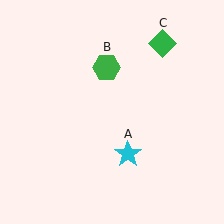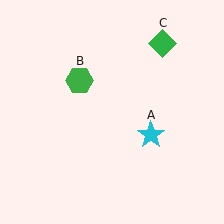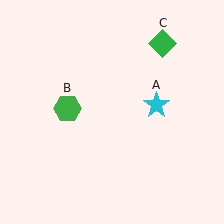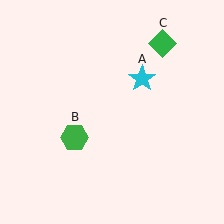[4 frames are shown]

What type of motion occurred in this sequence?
The cyan star (object A), green hexagon (object B) rotated counterclockwise around the center of the scene.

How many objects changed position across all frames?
2 objects changed position: cyan star (object A), green hexagon (object B).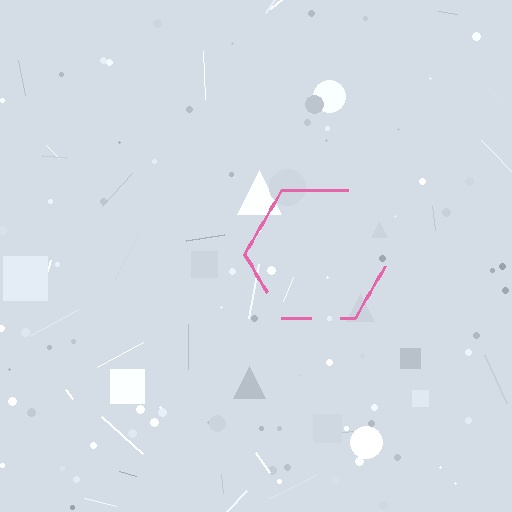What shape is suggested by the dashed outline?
The dashed outline suggests a hexagon.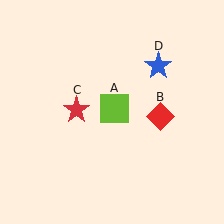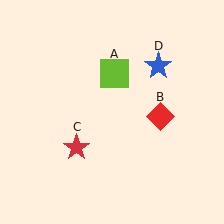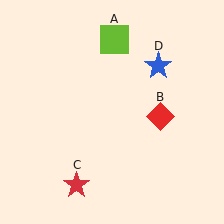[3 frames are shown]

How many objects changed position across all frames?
2 objects changed position: lime square (object A), red star (object C).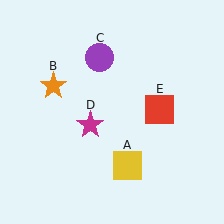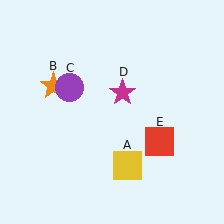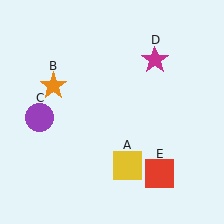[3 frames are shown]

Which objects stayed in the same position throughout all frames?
Yellow square (object A) and orange star (object B) remained stationary.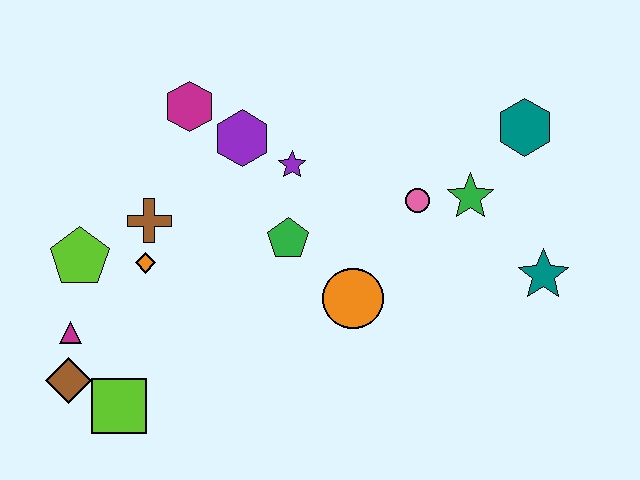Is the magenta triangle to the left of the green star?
Yes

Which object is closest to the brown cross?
The orange diamond is closest to the brown cross.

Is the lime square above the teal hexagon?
No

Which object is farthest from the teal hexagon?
The brown diamond is farthest from the teal hexagon.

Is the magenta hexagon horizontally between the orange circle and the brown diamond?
Yes